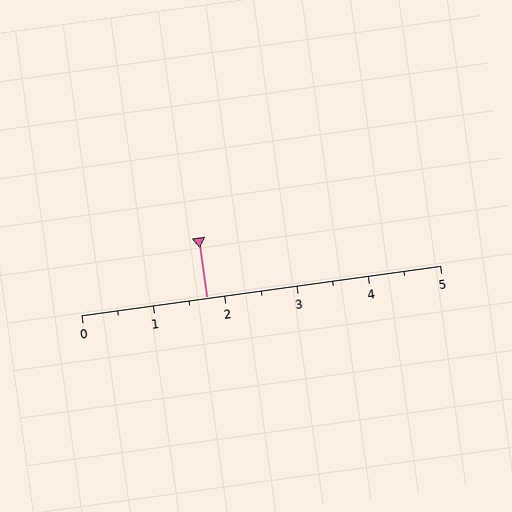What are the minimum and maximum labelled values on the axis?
The axis runs from 0 to 5.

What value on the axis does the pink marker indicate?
The marker indicates approximately 1.8.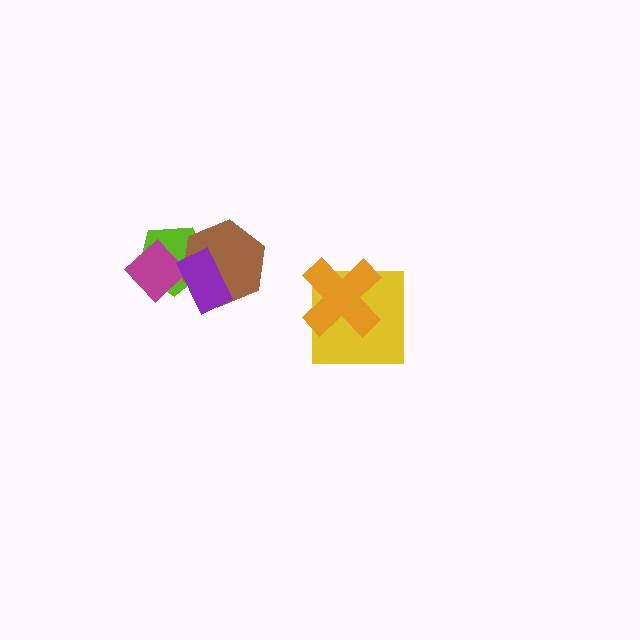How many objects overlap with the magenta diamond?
3 objects overlap with the magenta diamond.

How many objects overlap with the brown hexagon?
3 objects overlap with the brown hexagon.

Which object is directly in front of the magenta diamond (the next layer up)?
The brown hexagon is directly in front of the magenta diamond.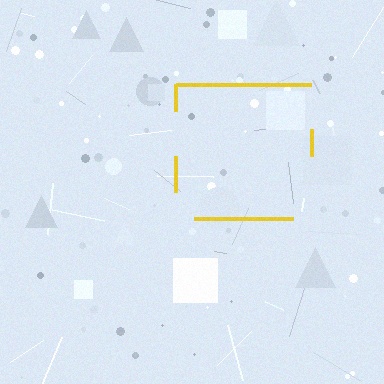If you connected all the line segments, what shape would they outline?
They would outline a square.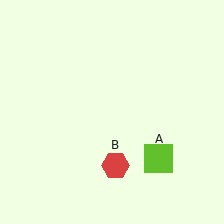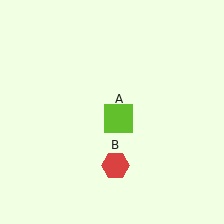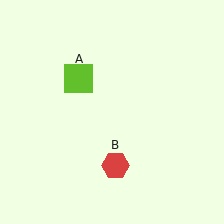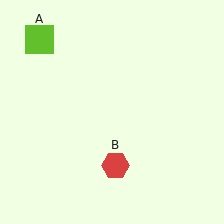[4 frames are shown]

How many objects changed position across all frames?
1 object changed position: lime square (object A).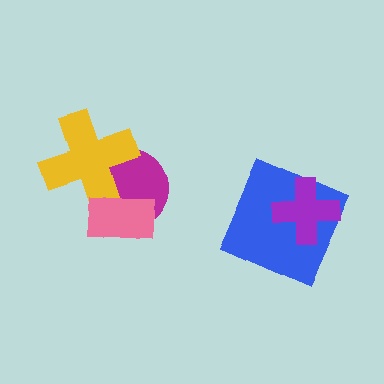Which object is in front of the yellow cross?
The pink rectangle is in front of the yellow cross.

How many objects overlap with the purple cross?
1 object overlaps with the purple cross.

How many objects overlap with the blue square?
1 object overlaps with the blue square.